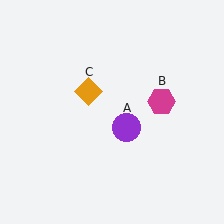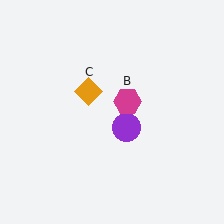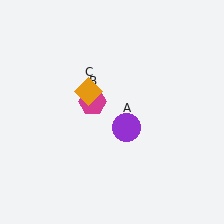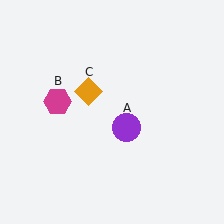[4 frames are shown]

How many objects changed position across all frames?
1 object changed position: magenta hexagon (object B).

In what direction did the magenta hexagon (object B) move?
The magenta hexagon (object B) moved left.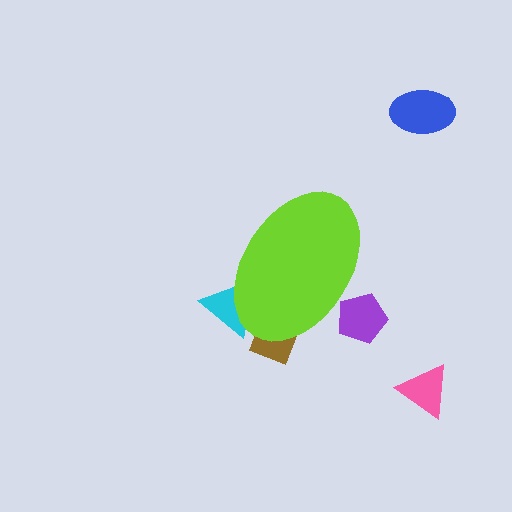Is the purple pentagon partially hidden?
Yes, the purple pentagon is partially hidden behind the lime ellipse.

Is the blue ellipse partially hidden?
No, the blue ellipse is fully visible.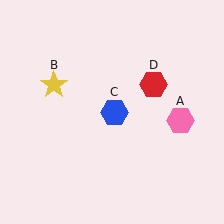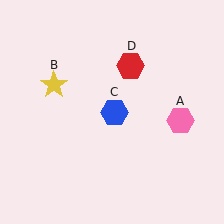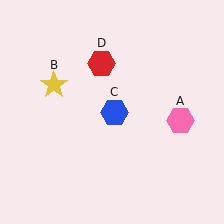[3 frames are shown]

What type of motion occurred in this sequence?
The red hexagon (object D) rotated counterclockwise around the center of the scene.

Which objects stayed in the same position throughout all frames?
Pink hexagon (object A) and yellow star (object B) and blue hexagon (object C) remained stationary.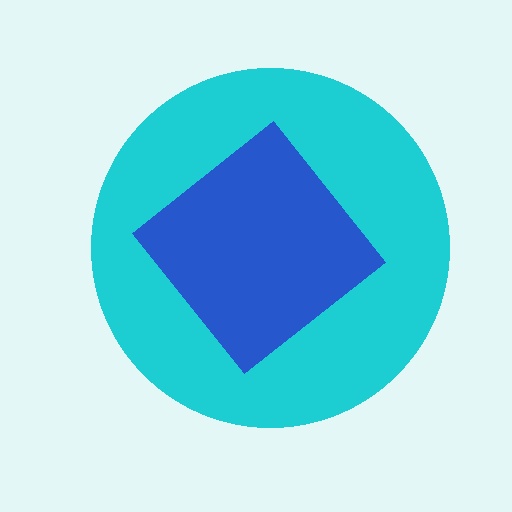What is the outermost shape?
The cyan circle.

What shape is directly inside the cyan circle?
The blue diamond.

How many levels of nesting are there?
2.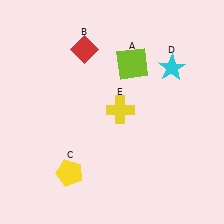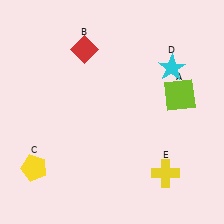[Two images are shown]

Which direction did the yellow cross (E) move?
The yellow cross (E) moved down.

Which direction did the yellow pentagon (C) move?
The yellow pentagon (C) moved left.